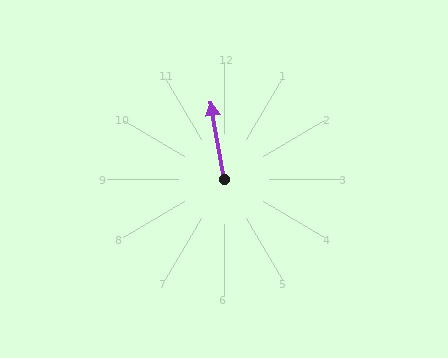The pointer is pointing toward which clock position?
Roughly 12 o'clock.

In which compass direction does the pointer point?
North.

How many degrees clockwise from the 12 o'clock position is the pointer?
Approximately 350 degrees.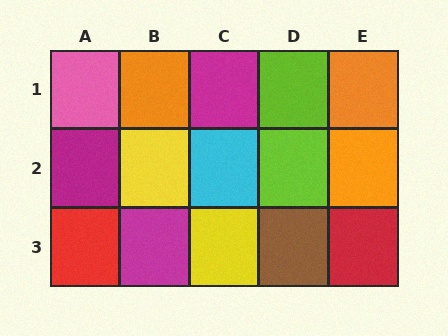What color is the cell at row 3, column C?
Yellow.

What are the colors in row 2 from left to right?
Magenta, yellow, cyan, lime, orange.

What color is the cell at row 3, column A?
Red.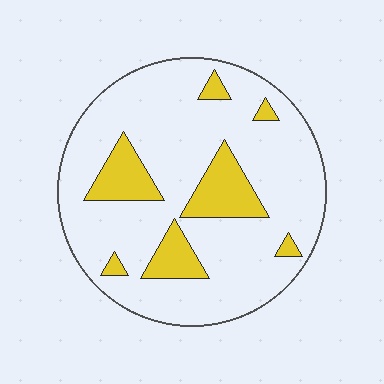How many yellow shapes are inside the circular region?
7.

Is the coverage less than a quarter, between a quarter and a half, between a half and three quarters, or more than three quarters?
Less than a quarter.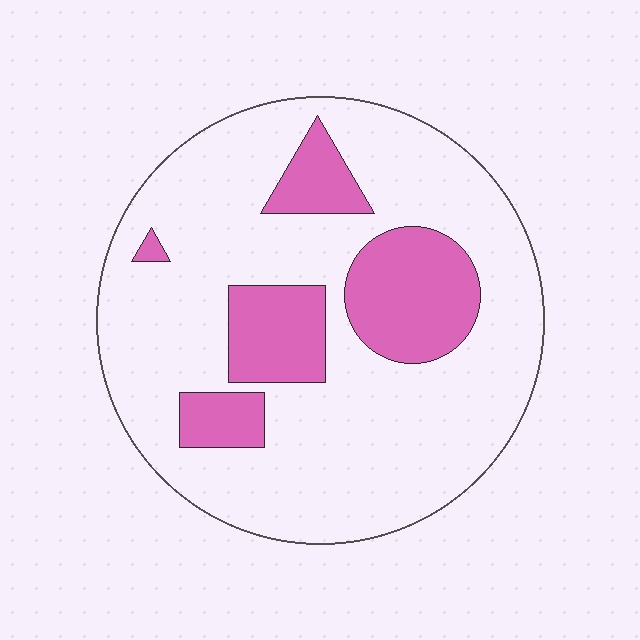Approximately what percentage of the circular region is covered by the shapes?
Approximately 25%.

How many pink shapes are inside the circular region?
5.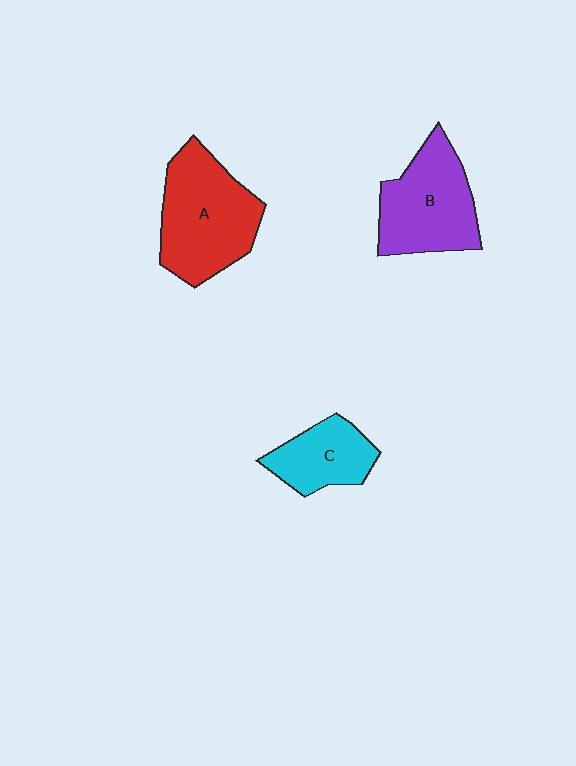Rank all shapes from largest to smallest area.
From largest to smallest: A (red), B (purple), C (cyan).